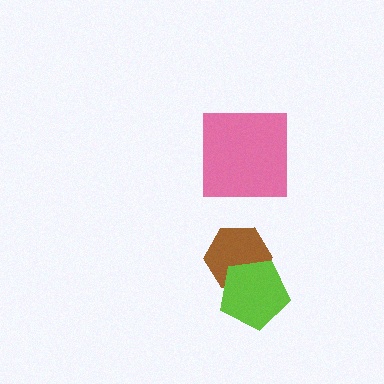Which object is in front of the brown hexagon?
The lime pentagon is in front of the brown hexagon.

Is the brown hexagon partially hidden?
Yes, it is partially covered by another shape.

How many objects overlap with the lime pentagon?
1 object overlaps with the lime pentagon.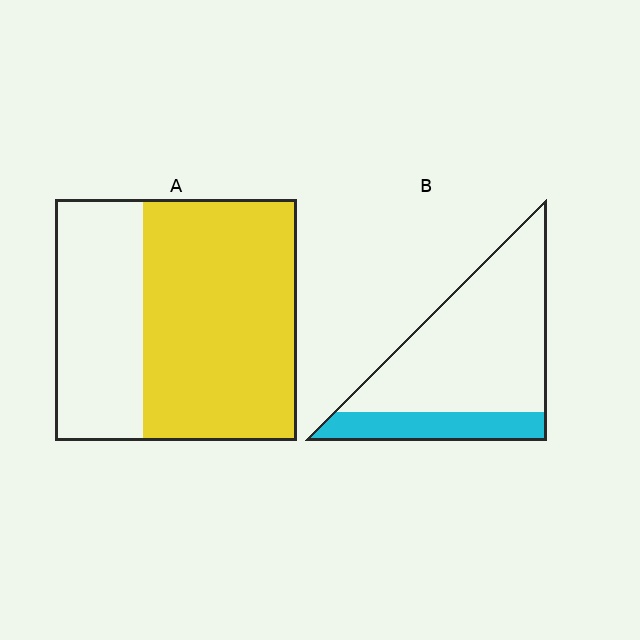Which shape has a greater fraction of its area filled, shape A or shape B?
Shape A.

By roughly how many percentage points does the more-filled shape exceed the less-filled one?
By roughly 40 percentage points (A over B).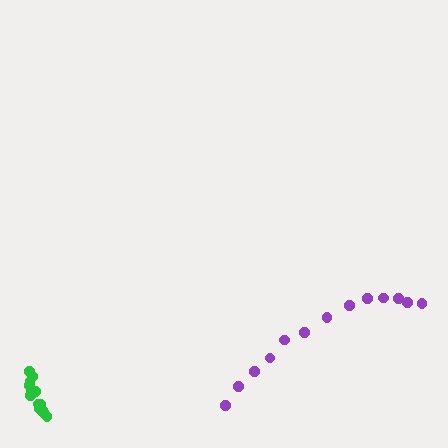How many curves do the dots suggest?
There are 2 distinct paths.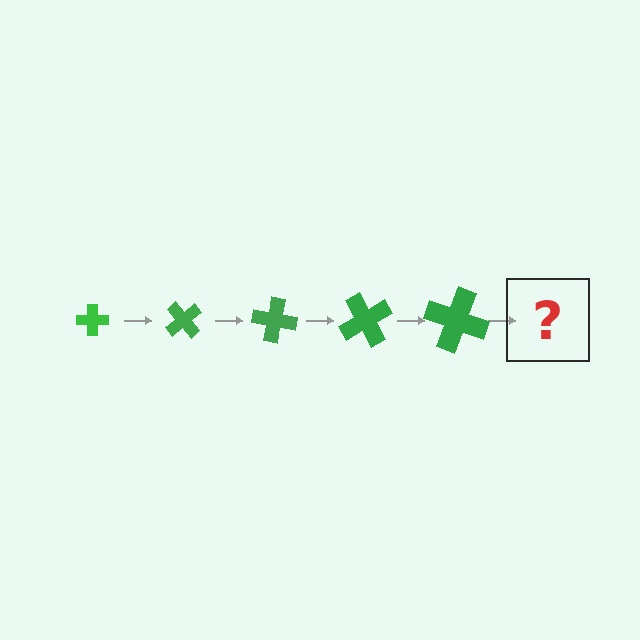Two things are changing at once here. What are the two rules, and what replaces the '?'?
The two rules are that the cross grows larger each step and it rotates 50 degrees each step. The '?' should be a cross, larger than the previous one and rotated 250 degrees from the start.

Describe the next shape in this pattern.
It should be a cross, larger than the previous one and rotated 250 degrees from the start.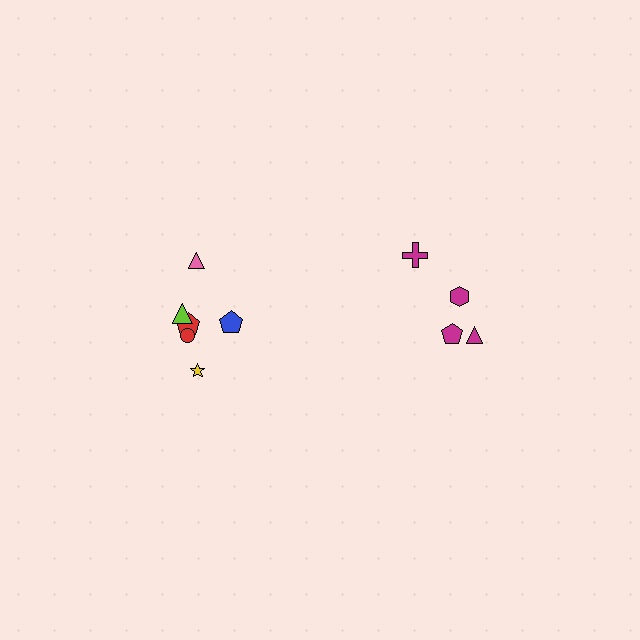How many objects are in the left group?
There are 6 objects.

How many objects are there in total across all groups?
There are 10 objects.